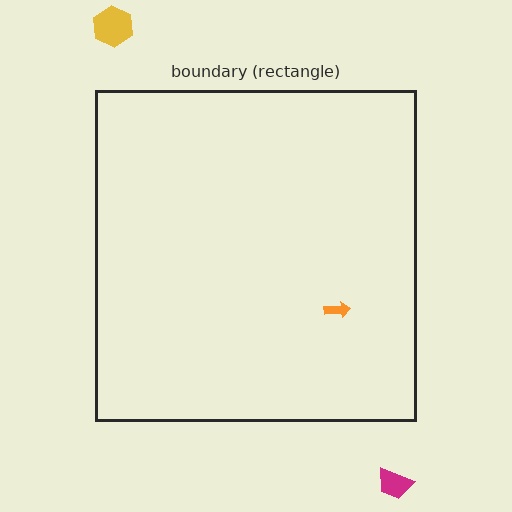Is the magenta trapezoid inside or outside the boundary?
Outside.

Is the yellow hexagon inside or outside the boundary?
Outside.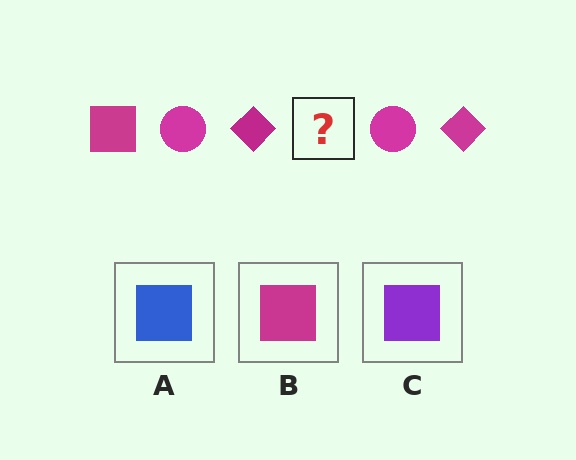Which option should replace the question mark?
Option B.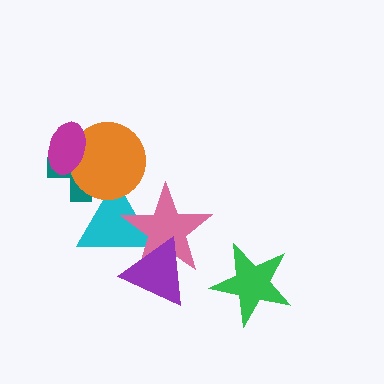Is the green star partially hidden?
No, no other shape covers it.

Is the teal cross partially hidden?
Yes, it is partially covered by another shape.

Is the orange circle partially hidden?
Yes, it is partially covered by another shape.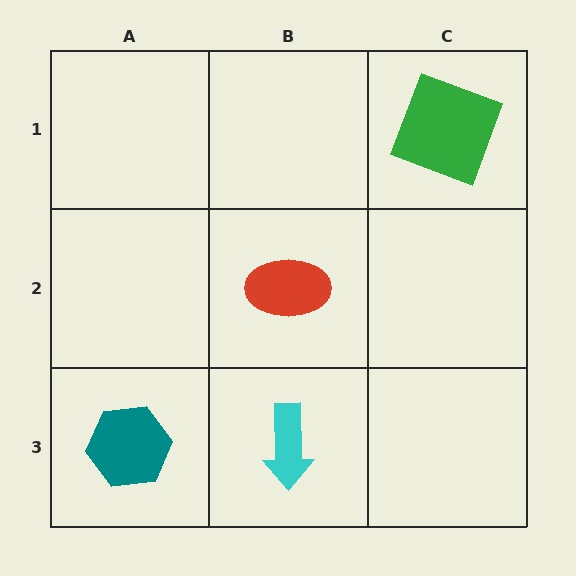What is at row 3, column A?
A teal hexagon.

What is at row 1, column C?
A green square.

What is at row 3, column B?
A cyan arrow.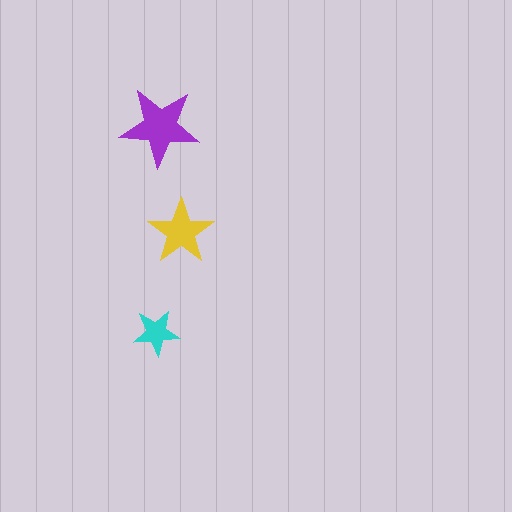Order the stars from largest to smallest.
the purple one, the yellow one, the cyan one.